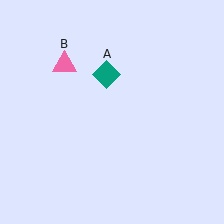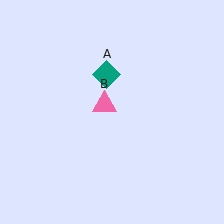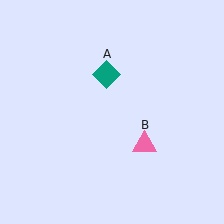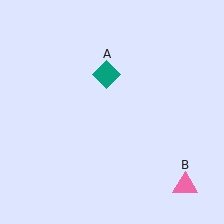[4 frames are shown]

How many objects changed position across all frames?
1 object changed position: pink triangle (object B).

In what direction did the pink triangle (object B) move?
The pink triangle (object B) moved down and to the right.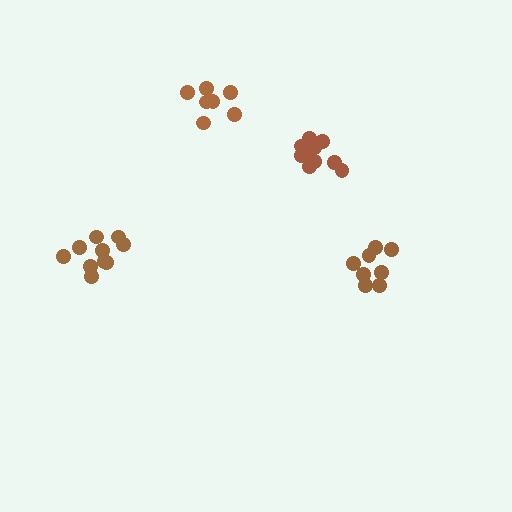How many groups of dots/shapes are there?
There are 4 groups.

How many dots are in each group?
Group 1: 7 dots, Group 2: 10 dots, Group 3: 8 dots, Group 4: 10 dots (35 total).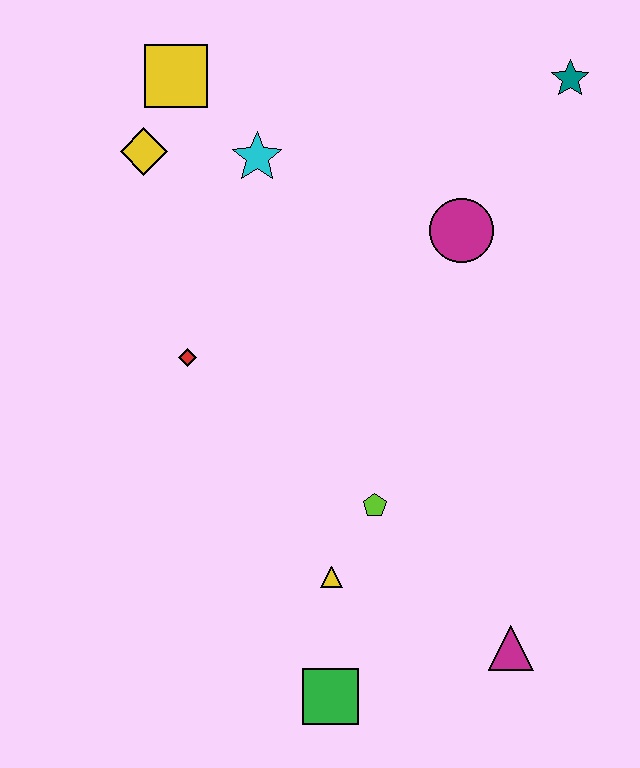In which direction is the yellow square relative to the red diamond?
The yellow square is above the red diamond.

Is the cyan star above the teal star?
No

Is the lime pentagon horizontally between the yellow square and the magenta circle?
Yes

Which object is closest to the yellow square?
The yellow diamond is closest to the yellow square.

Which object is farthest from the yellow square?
The magenta triangle is farthest from the yellow square.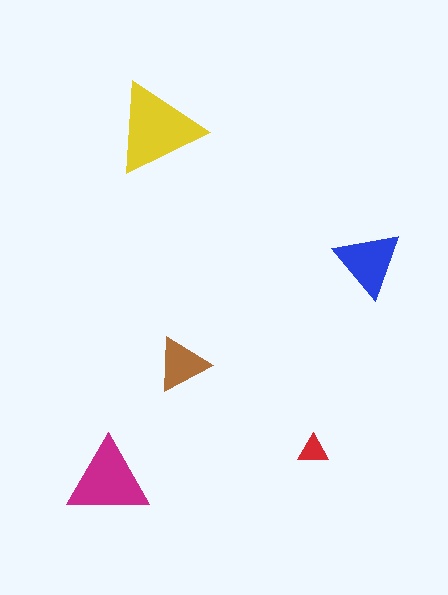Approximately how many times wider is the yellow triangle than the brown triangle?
About 1.5 times wider.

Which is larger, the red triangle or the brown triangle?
The brown one.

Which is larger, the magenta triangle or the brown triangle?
The magenta one.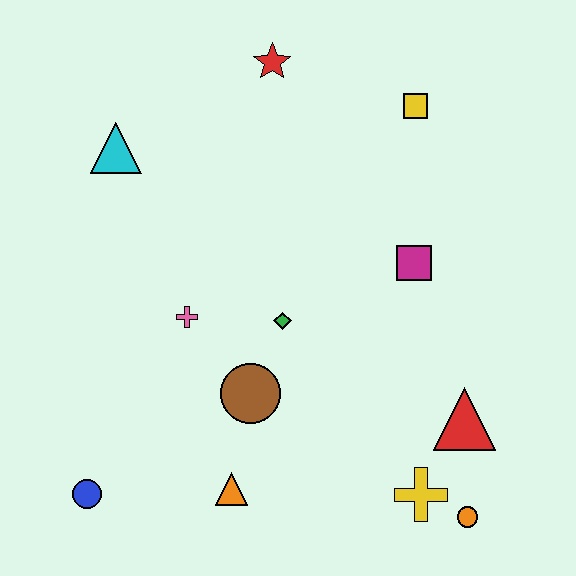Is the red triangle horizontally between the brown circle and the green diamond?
No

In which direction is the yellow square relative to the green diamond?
The yellow square is above the green diamond.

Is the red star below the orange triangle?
No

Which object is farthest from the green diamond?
The orange circle is farthest from the green diamond.